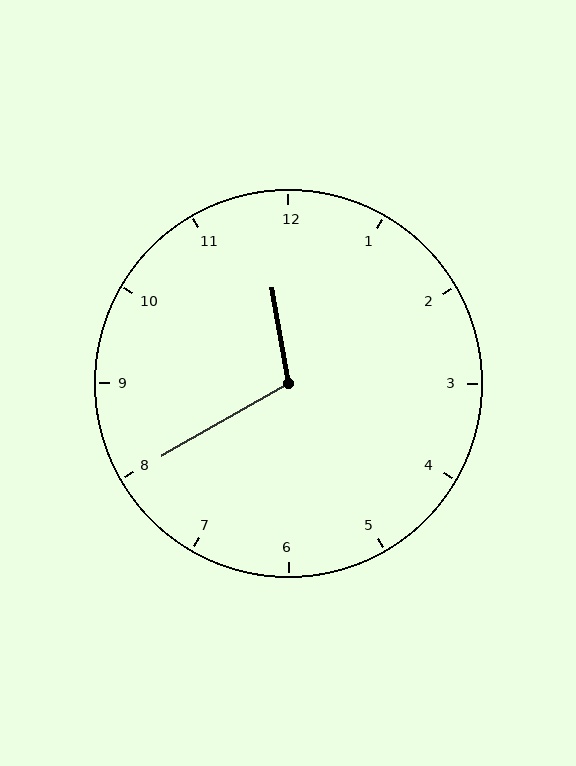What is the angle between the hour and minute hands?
Approximately 110 degrees.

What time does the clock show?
11:40.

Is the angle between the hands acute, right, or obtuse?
It is obtuse.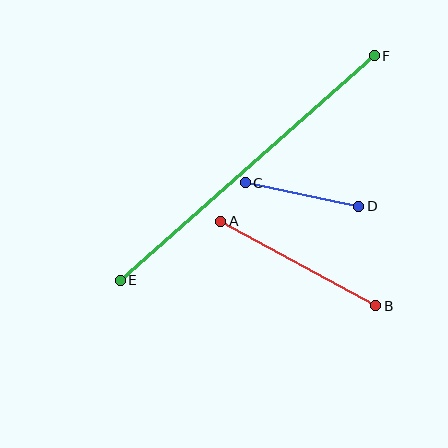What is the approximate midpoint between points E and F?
The midpoint is at approximately (247, 168) pixels.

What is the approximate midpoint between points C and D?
The midpoint is at approximately (302, 194) pixels.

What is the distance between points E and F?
The distance is approximately 339 pixels.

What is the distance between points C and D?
The distance is approximately 116 pixels.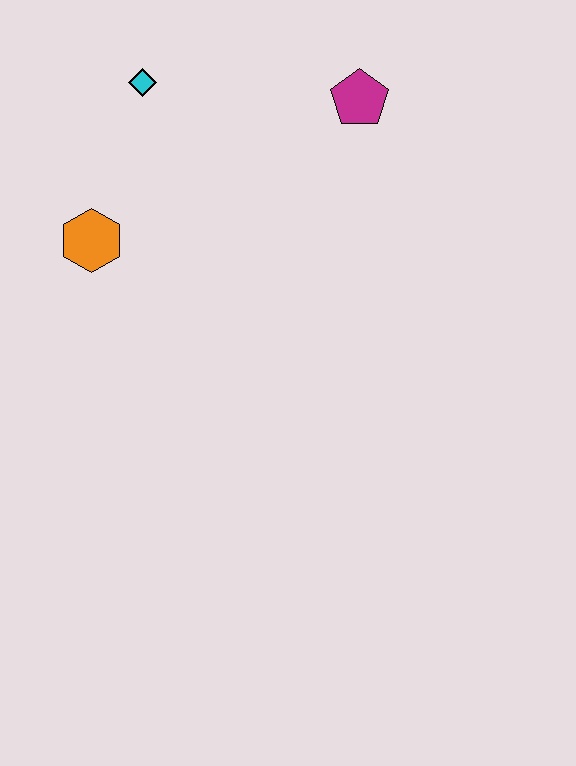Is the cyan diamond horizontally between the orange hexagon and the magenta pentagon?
Yes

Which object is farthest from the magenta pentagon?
The orange hexagon is farthest from the magenta pentagon.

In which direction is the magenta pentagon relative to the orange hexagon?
The magenta pentagon is to the right of the orange hexagon.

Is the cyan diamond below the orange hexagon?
No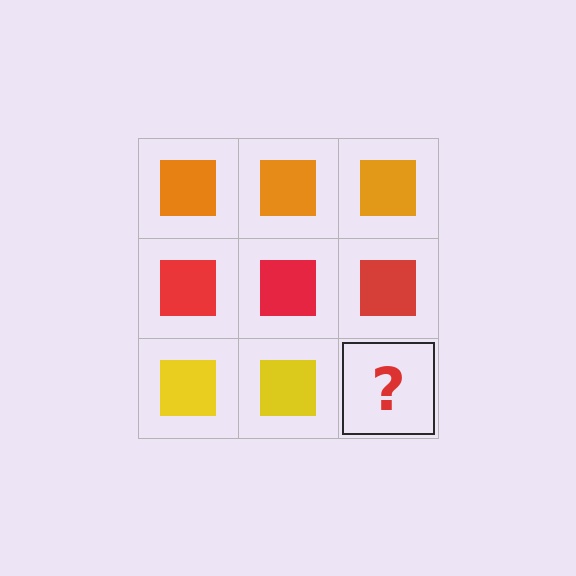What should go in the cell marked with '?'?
The missing cell should contain a yellow square.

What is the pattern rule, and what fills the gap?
The rule is that each row has a consistent color. The gap should be filled with a yellow square.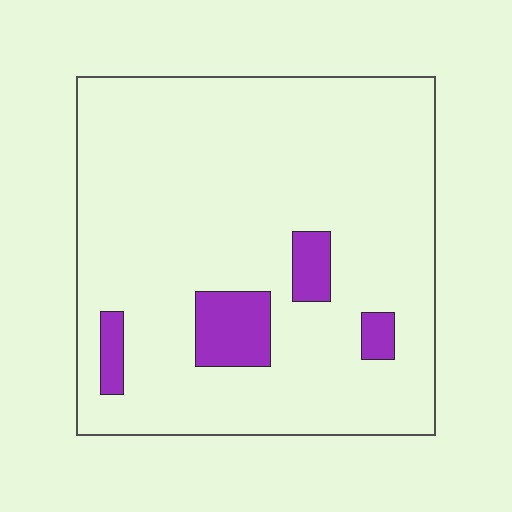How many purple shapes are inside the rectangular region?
4.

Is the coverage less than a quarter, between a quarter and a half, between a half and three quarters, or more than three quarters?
Less than a quarter.